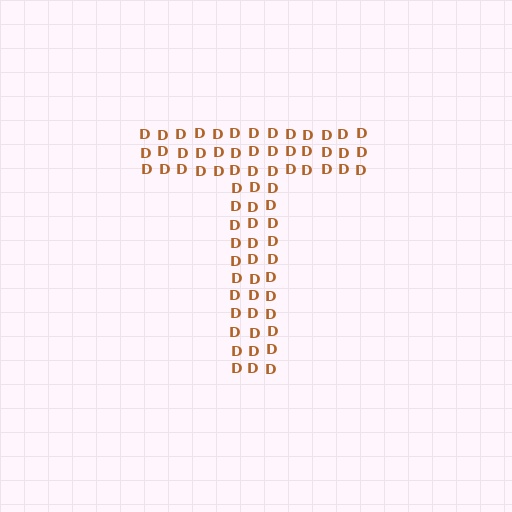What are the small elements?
The small elements are letter D's.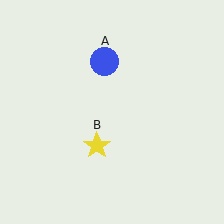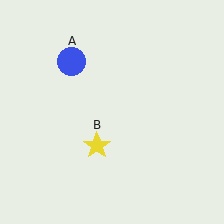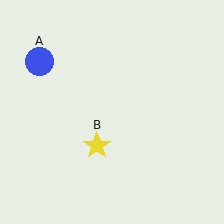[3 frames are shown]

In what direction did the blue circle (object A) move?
The blue circle (object A) moved left.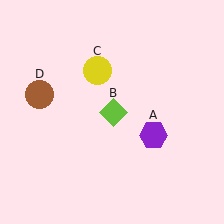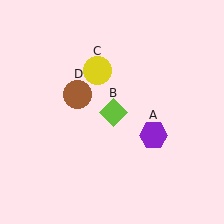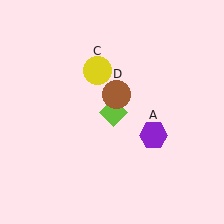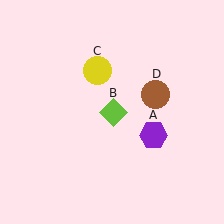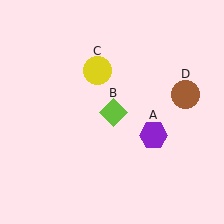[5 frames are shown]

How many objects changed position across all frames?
1 object changed position: brown circle (object D).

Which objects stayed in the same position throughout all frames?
Purple hexagon (object A) and lime diamond (object B) and yellow circle (object C) remained stationary.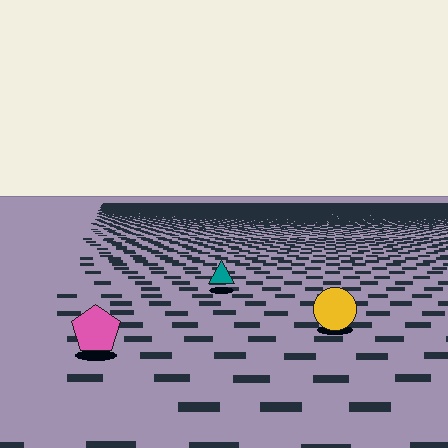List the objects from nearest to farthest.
From nearest to farthest: the pink pentagon, the yellow circle, the teal triangle.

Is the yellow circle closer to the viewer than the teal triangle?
Yes. The yellow circle is closer — you can tell from the texture gradient: the ground texture is coarser near it.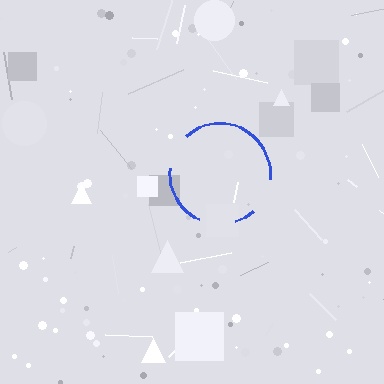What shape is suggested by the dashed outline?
The dashed outline suggests a circle.